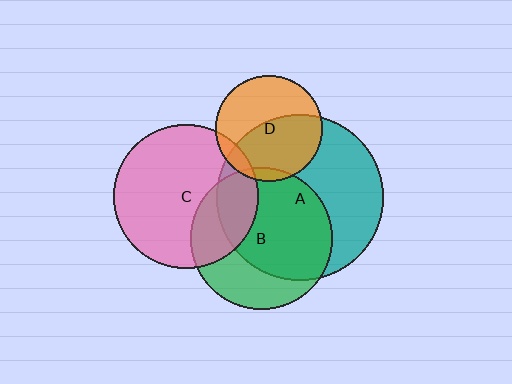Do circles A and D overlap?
Yes.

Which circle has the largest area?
Circle A (teal).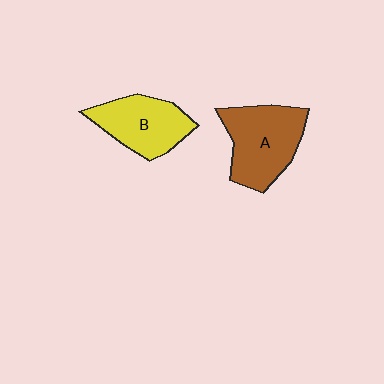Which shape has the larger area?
Shape A (brown).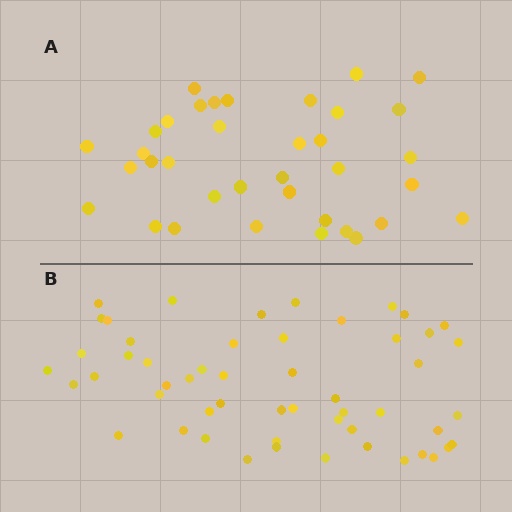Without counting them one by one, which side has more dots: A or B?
Region B (the bottom region) has more dots.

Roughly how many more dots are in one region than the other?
Region B has approximately 15 more dots than region A.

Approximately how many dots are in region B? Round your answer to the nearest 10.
About 50 dots. (The exact count is 53, which rounds to 50.)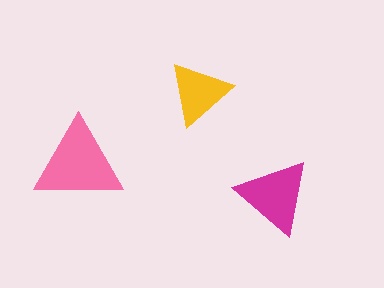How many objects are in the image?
There are 3 objects in the image.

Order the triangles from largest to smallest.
the pink one, the magenta one, the yellow one.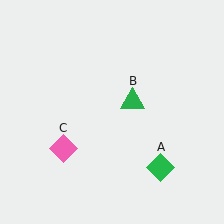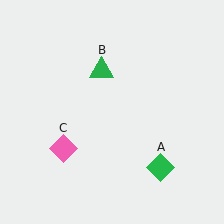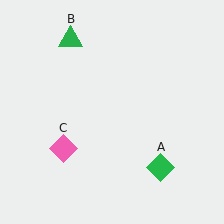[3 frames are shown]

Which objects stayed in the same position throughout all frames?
Green diamond (object A) and pink diamond (object C) remained stationary.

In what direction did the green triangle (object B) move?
The green triangle (object B) moved up and to the left.